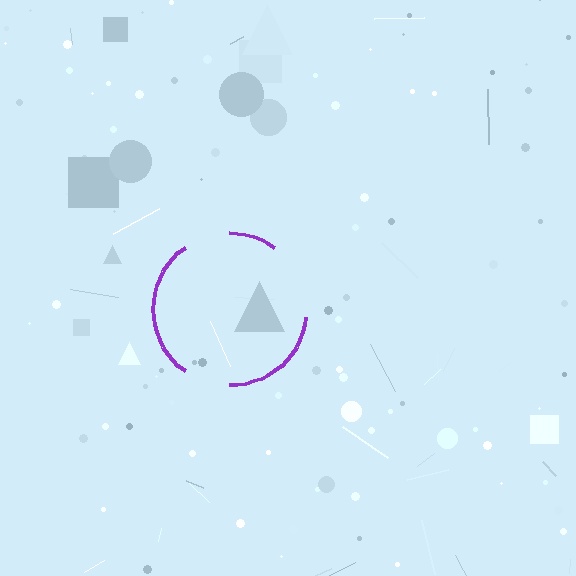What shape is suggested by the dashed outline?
The dashed outline suggests a circle.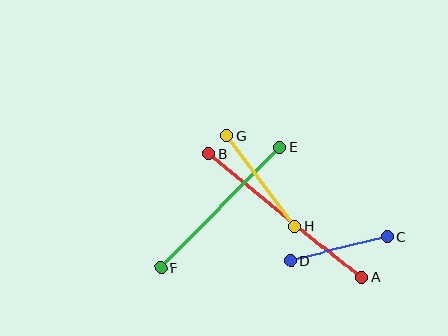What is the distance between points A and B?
The distance is approximately 197 pixels.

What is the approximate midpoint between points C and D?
The midpoint is at approximately (339, 249) pixels.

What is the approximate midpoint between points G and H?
The midpoint is at approximately (261, 181) pixels.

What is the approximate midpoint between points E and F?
The midpoint is at approximately (220, 208) pixels.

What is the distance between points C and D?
The distance is approximately 99 pixels.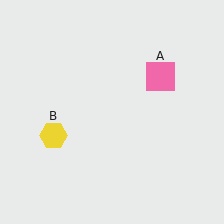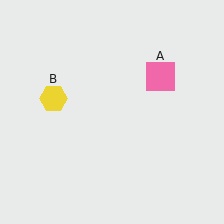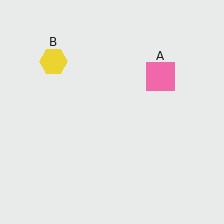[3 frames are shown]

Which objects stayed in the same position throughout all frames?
Pink square (object A) remained stationary.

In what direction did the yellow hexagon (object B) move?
The yellow hexagon (object B) moved up.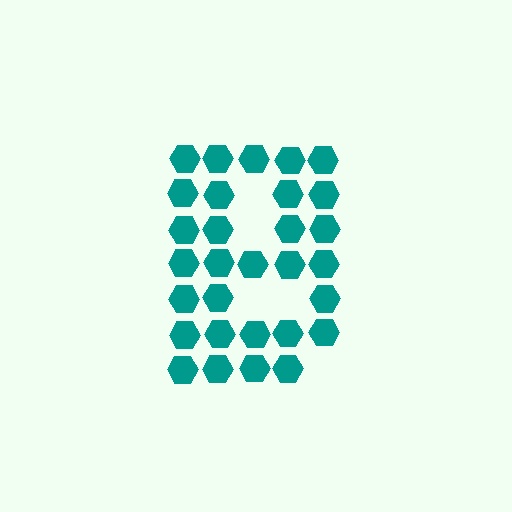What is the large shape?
The large shape is the letter B.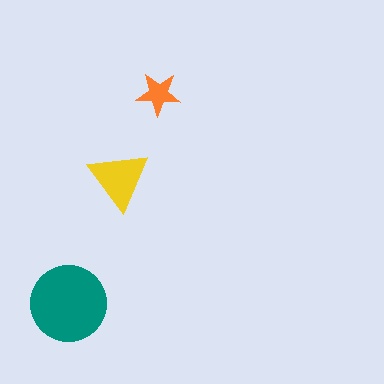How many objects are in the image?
There are 3 objects in the image.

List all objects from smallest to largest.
The orange star, the yellow triangle, the teal circle.